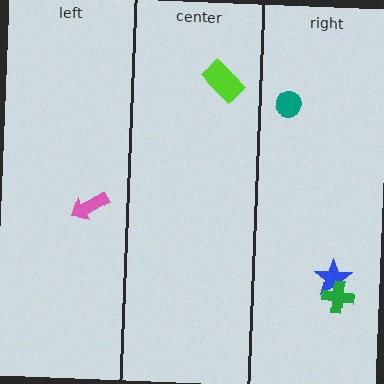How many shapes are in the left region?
1.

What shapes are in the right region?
The blue star, the teal circle, the green cross.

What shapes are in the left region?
The pink arrow.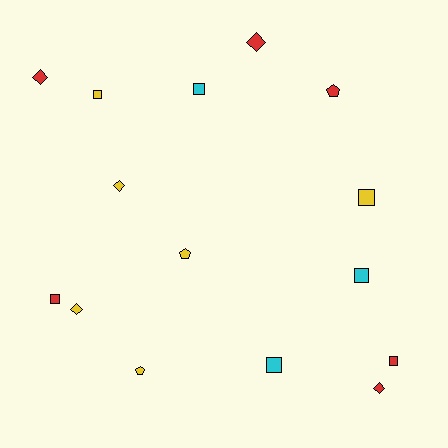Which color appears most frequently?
Yellow, with 6 objects.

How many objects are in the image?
There are 15 objects.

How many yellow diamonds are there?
There are 2 yellow diamonds.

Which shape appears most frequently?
Square, with 7 objects.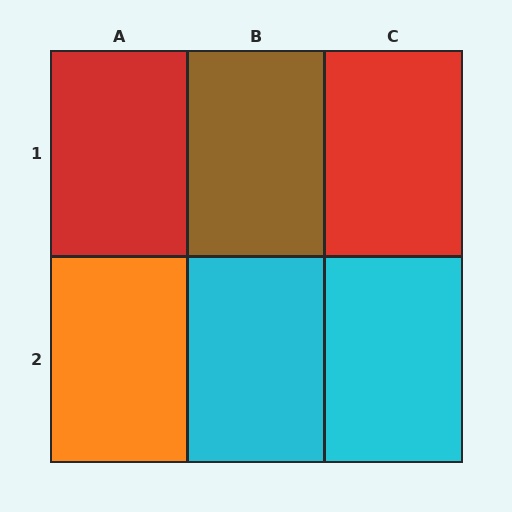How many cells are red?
2 cells are red.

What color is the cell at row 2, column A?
Orange.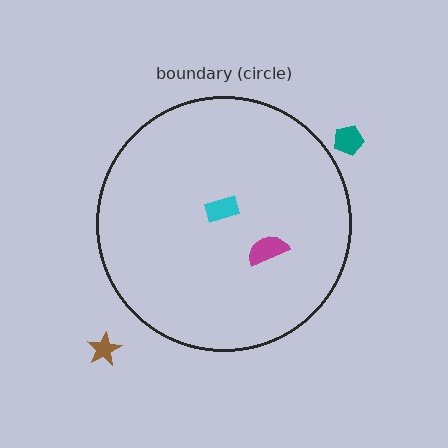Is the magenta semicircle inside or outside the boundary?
Inside.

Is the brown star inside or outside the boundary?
Outside.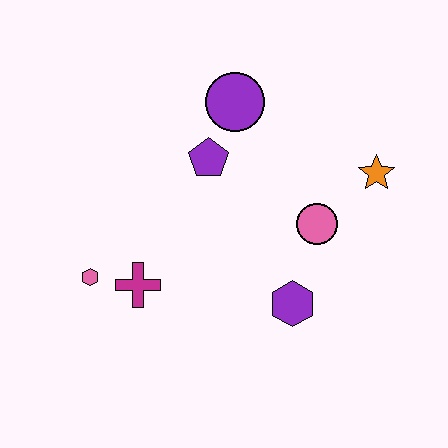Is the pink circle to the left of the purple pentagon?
No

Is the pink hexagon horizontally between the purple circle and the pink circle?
No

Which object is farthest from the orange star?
The pink hexagon is farthest from the orange star.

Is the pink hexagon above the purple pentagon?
No